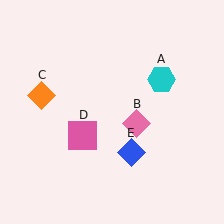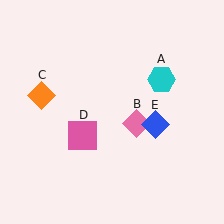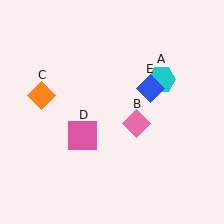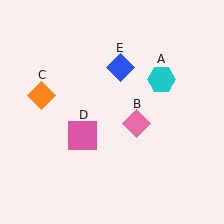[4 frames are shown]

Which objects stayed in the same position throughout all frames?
Cyan hexagon (object A) and pink diamond (object B) and orange diamond (object C) and pink square (object D) remained stationary.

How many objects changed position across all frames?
1 object changed position: blue diamond (object E).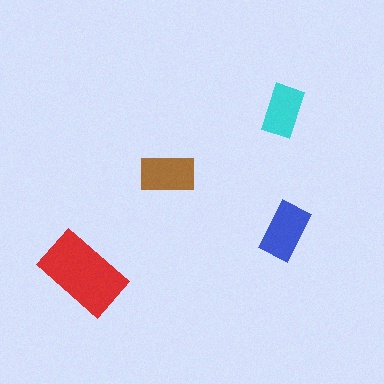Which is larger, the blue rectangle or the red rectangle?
The red one.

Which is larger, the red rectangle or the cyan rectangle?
The red one.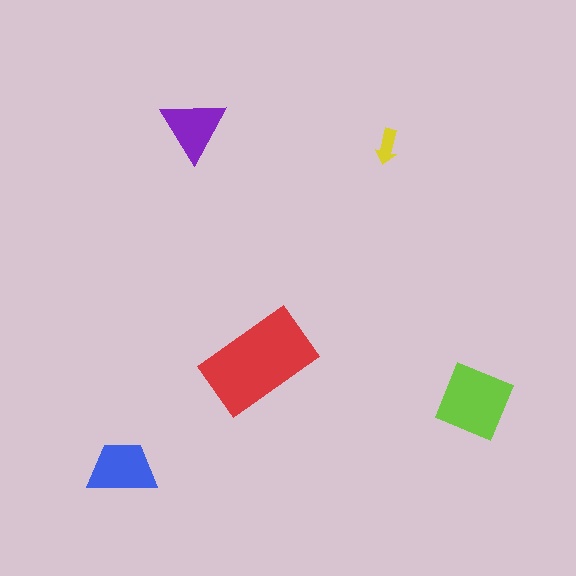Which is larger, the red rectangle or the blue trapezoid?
The red rectangle.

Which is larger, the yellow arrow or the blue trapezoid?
The blue trapezoid.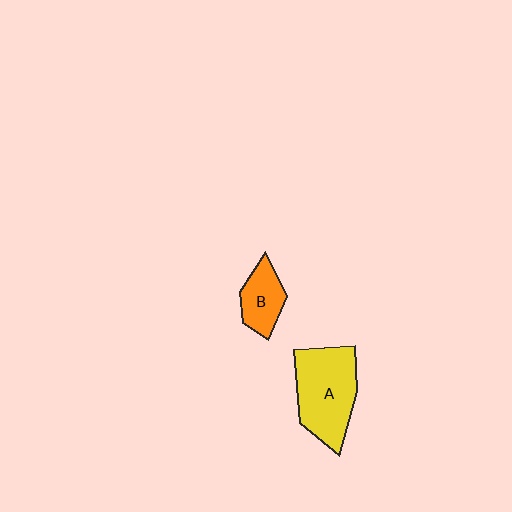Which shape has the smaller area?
Shape B (orange).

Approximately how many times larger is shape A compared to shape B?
Approximately 2.1 times.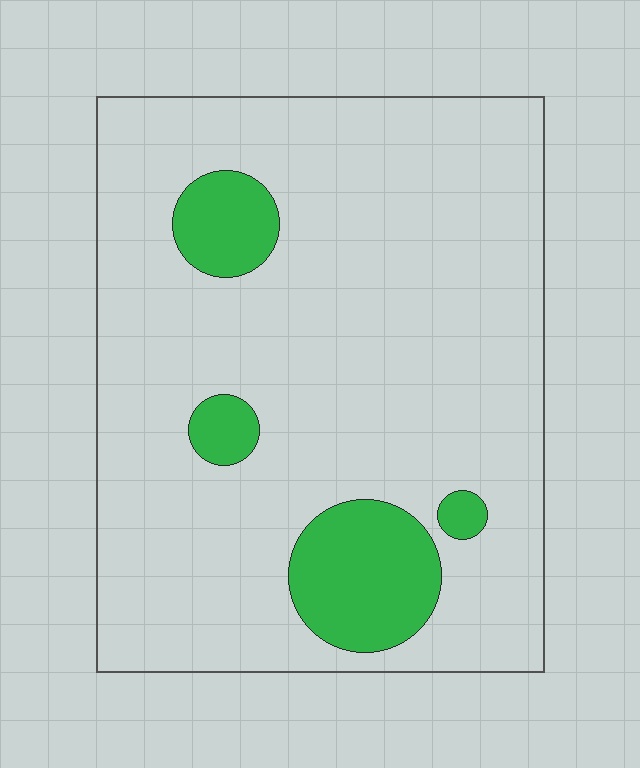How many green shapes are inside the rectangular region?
4.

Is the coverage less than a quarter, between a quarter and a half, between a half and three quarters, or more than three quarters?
Less than a quarter.